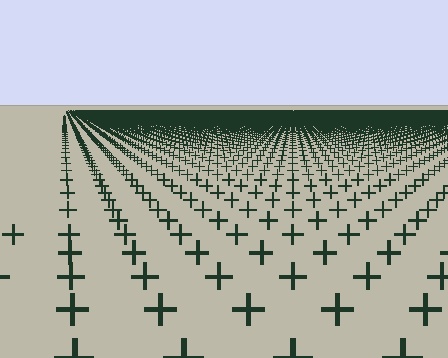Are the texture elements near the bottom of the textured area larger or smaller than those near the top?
Larger. Near the bottom, elements are closer to the viewer and appear at a bigger on-screen size.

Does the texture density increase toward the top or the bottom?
Density increases toward the top.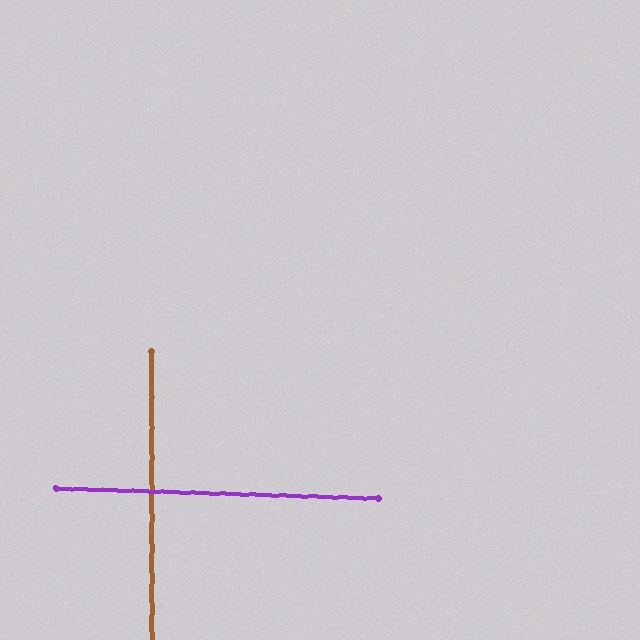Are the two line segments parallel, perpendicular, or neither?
Perpendicular — they meet at approximately 88°.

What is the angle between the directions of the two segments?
Approximately 88 degrees.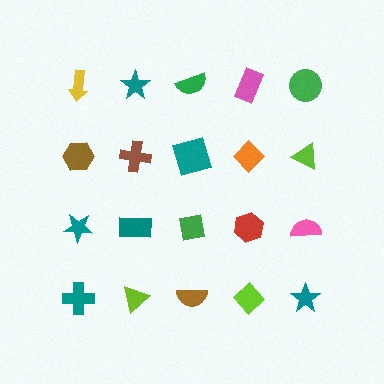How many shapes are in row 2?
5 shapes.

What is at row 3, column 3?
A green square.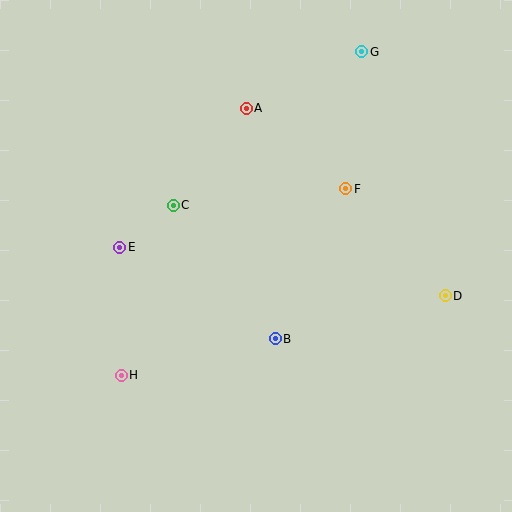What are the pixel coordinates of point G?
Point G is at (362, 52).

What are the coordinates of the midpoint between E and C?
The midpoint between E and C is at (146, 226).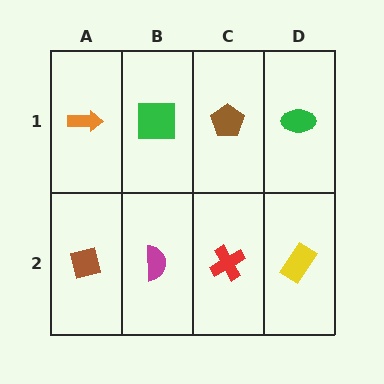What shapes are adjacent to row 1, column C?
A red cross (row 2, column C), a green square (row 1, column B), a green ellipse (row 1, column D).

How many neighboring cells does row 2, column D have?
2.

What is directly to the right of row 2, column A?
A magenta semicircle.